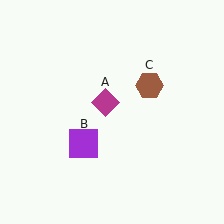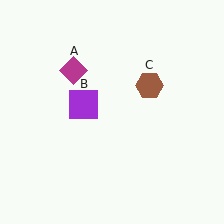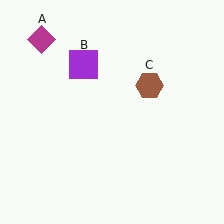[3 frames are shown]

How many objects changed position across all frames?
2 objects changed position: magenta diamond (object A), purple square (object B).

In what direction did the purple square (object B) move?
The purple square (object B) moved up.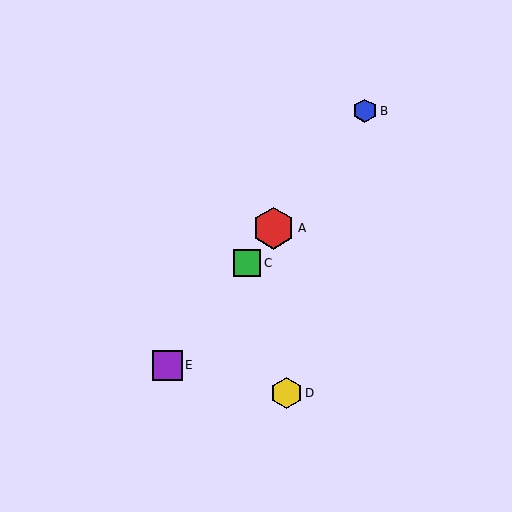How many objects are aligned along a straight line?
4 objects (A, B, C, E) are aligned along a straight line.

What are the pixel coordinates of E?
Object E is at (167, 365).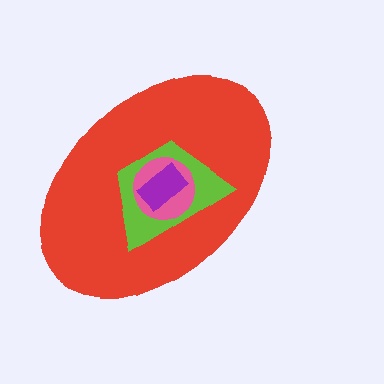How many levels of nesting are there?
4.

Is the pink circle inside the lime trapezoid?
Yes.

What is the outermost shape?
The red ellipse.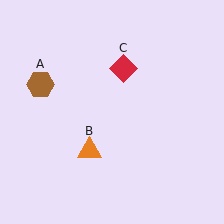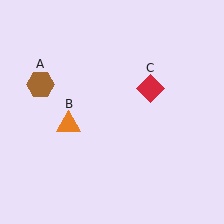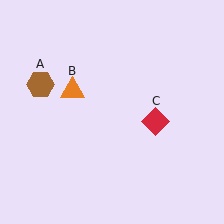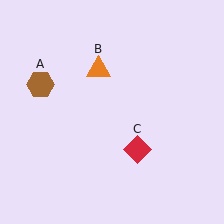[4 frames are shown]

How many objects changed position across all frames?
2 objects changed position: orange triangle (object B), red diamond (object C).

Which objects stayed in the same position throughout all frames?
Brown hexagon (object A) remained stationary.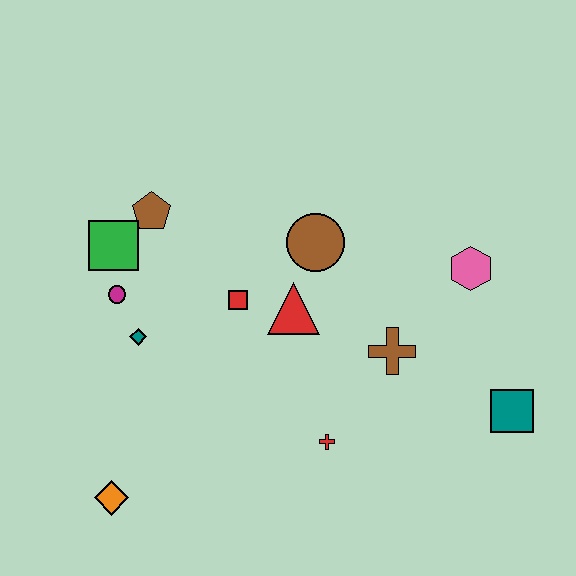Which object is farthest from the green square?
The teal square is farthest from the green square.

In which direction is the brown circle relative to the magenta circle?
The brown circle is to the right of the magenta circle.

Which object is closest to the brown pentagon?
The green square is closest to the brown pentagon.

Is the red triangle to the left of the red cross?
Yes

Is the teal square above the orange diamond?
Yes